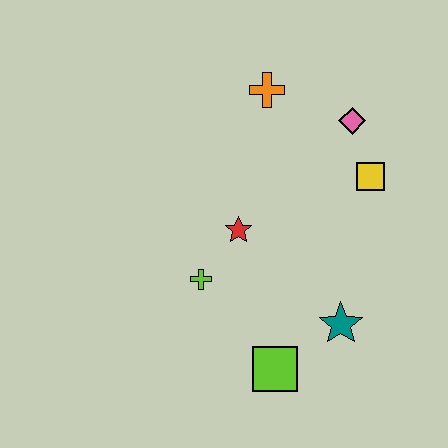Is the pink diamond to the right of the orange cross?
Yes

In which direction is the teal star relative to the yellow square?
The teal star is below the yellow square.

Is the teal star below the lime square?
No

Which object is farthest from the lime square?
The orange cross is farthest from the lime square.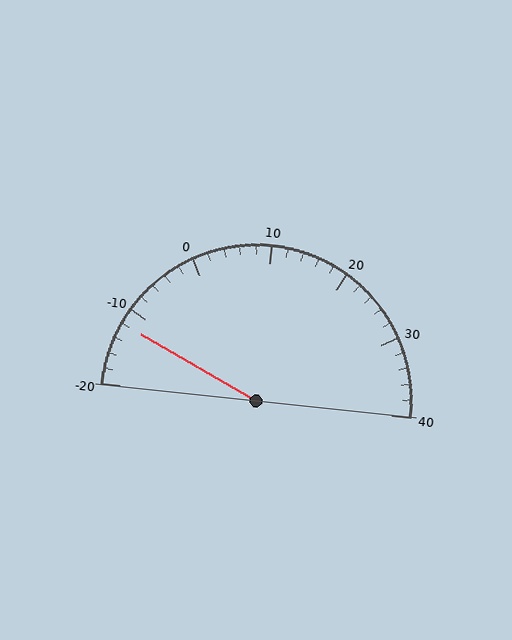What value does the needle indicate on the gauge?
The needle indicates approximately -12.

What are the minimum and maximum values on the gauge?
The gauge ranges from -20 to 40.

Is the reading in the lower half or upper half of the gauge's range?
The reading is in the lower half of the range (-20 to 40).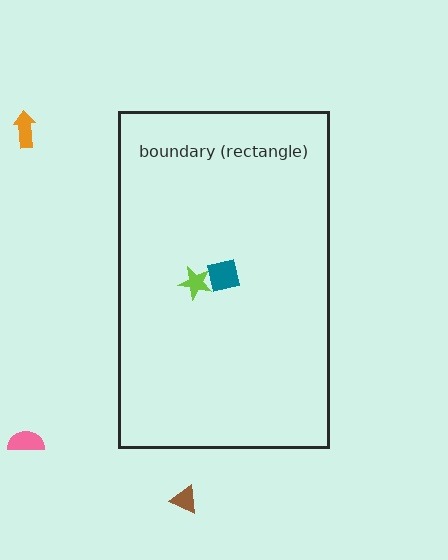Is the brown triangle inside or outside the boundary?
Outside.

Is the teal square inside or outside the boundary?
Inside.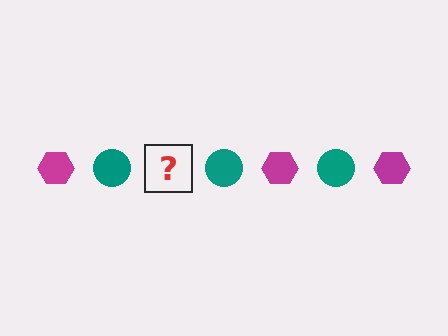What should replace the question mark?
The question mark should be replaced with a magenta hexagon.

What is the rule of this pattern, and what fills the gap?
The rule is that the pattern alternates between magenta hexagon and teal circle. The gap should be filled with a magenta hexagon.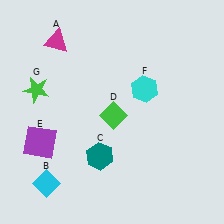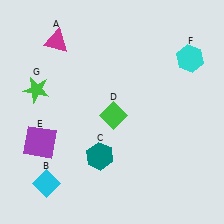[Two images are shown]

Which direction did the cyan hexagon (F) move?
The cyan hexagon (F) moved right.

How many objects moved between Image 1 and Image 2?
1 object moved between the two images.